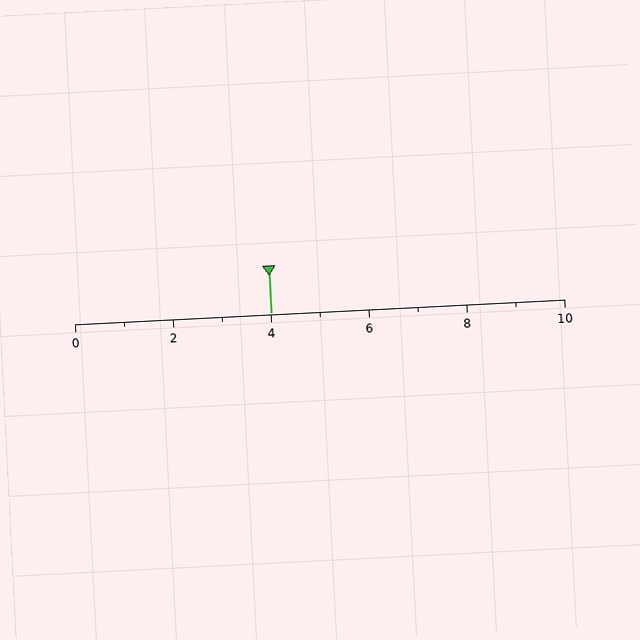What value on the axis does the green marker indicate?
The marker indicates approximately 4.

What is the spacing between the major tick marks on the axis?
The major ticks are spaced 2 apart.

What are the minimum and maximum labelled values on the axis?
The axis runs from 0 to 10.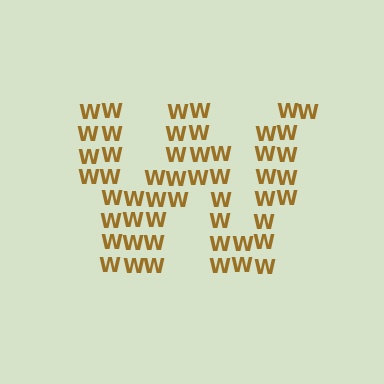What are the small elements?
The small elements are letter W's.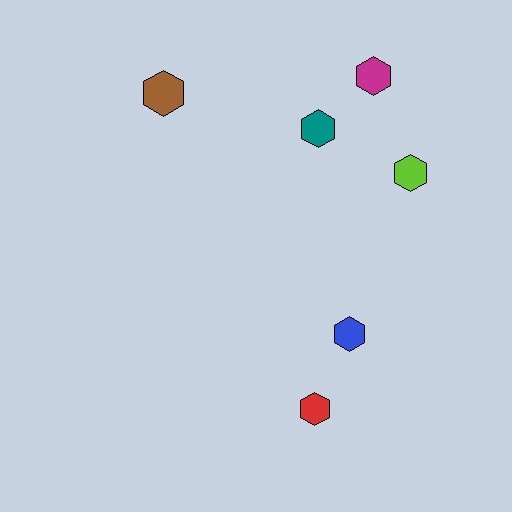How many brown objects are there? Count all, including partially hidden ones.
There is 1 brown object.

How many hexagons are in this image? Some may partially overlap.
There are 6 hexagons.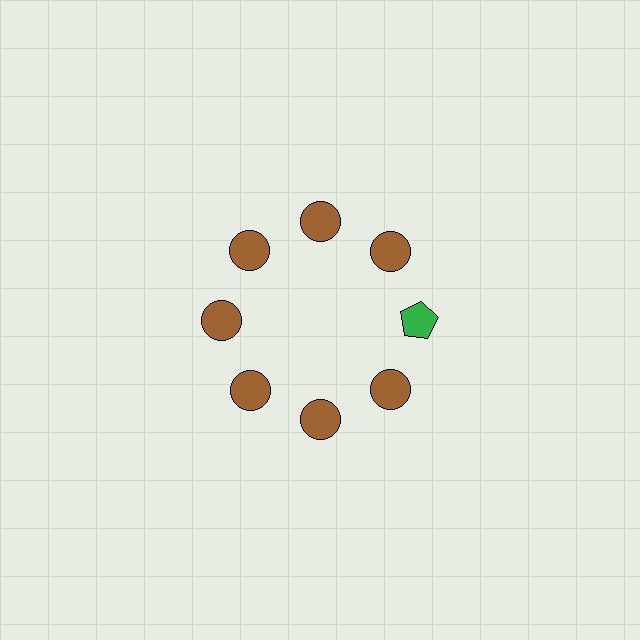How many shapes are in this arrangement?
There are 8 shapes arranged in a ring pattern.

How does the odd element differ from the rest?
It differs in both color (green instead of brown) and shape (pentagon instead of circle).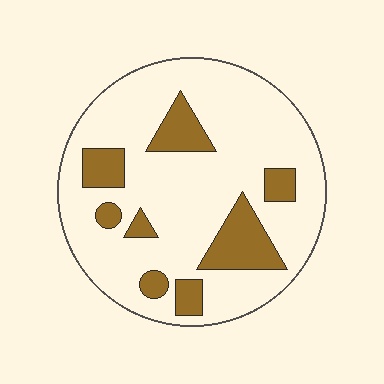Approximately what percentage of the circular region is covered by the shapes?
Approximately 20%.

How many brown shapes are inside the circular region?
8.